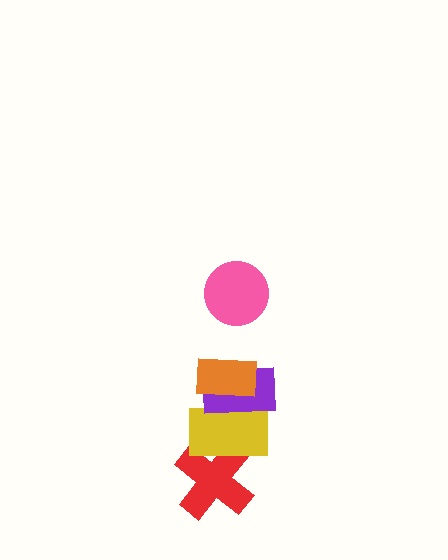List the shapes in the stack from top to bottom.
From top to bottom: the pink circle, the orange rectangle, the purple rectangle, the yellow rectangle, the red cross.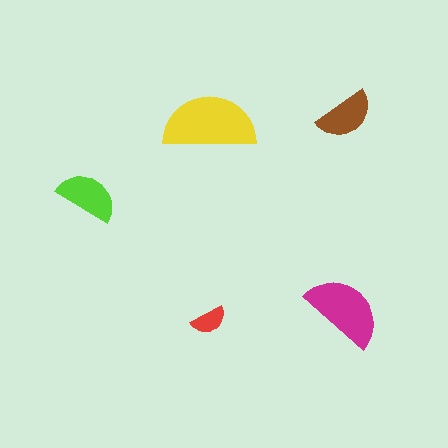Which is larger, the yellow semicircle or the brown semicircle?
The yellow one.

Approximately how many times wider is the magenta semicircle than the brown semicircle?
About 1.5 times wider.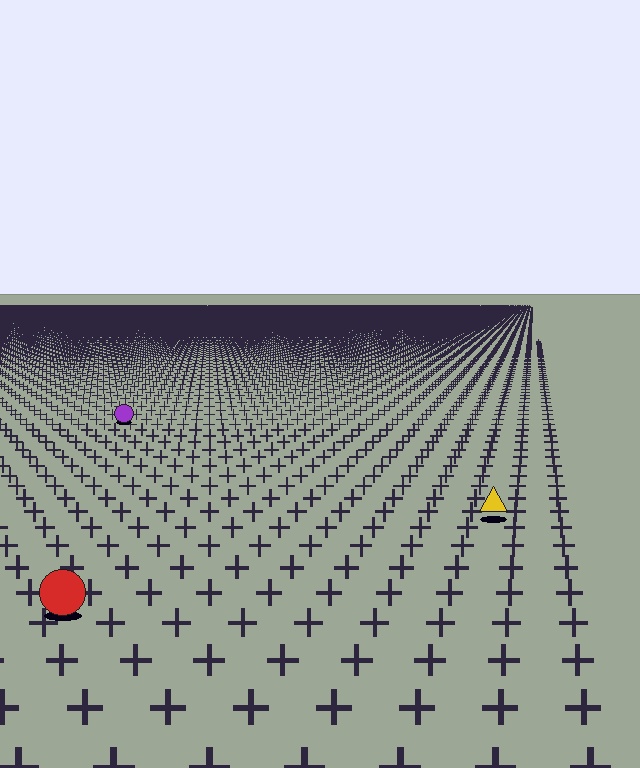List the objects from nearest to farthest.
From nearest to farthest: the red circle, the yellow triangle, the purple circle.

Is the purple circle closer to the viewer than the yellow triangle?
No. The yellow triangle is closer — you can tell from the texture gradient: the ground texture is coarser near it.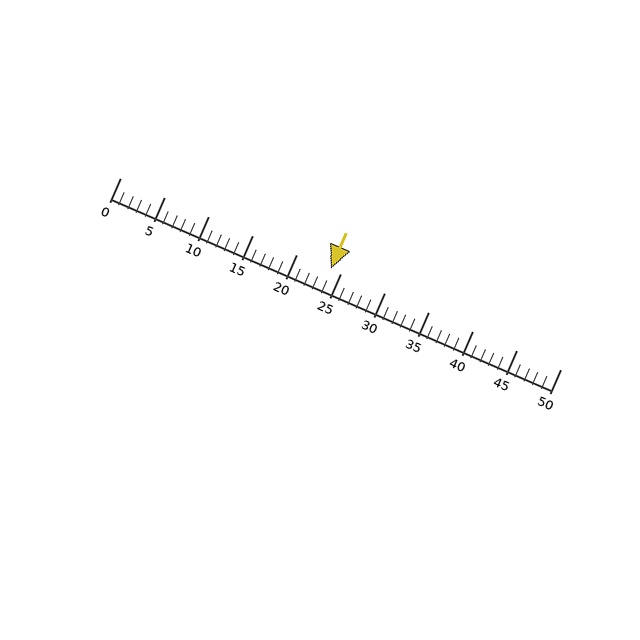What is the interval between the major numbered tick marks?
The major tick marks are spaced 5 units apart.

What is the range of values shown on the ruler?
The ruler shows values from 0 to 50.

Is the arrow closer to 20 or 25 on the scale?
The arrow is closer to 25.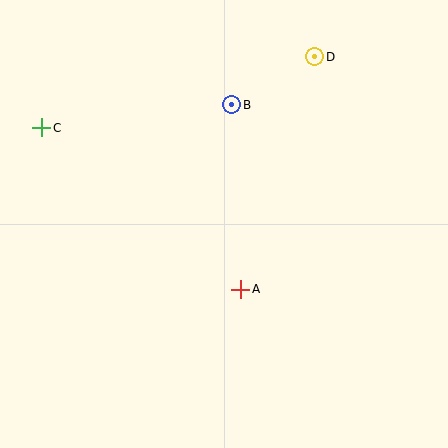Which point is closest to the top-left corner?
Point C is closest to the top-left corner.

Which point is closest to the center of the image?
Point A at (241, 289) is closest to the center.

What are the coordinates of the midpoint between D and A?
The midpoint between D and A is at (278, 173).